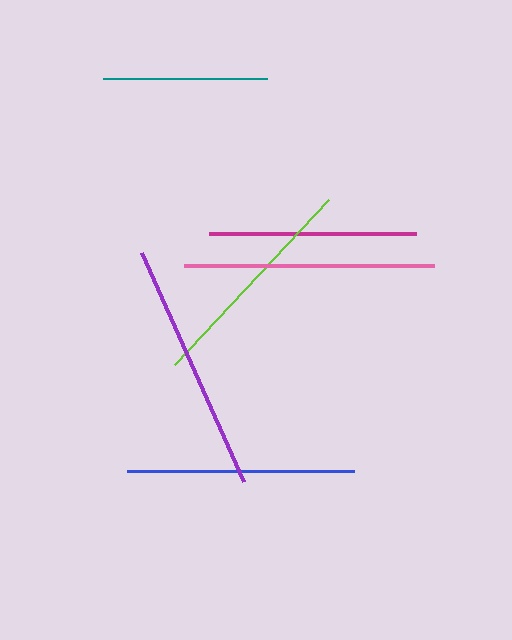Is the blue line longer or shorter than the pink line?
The pink line is longer than the blue line.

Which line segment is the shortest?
The teal line is the shortest at approximately 164 pixels.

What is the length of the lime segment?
The lime segment is approximately 226 pixels long.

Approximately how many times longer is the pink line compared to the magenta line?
The pink line is approximately 1.2 times the length of the magenta line.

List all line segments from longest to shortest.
From longest to shortest: purple, pink, blue, lime, magenta, teal.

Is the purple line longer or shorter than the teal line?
The purple line is longer than the teal line.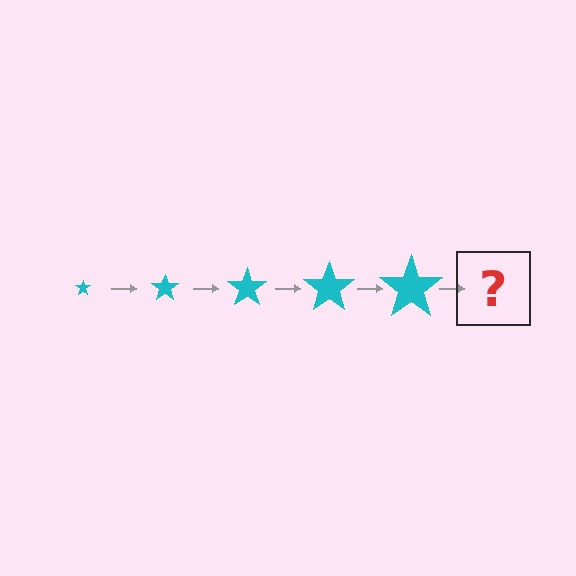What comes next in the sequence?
The next element should be a cyan star, larger than the previous one.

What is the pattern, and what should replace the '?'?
The pattern is that the star gets progressively larger each step. The '?' should be a cyan star, larger than the previous one.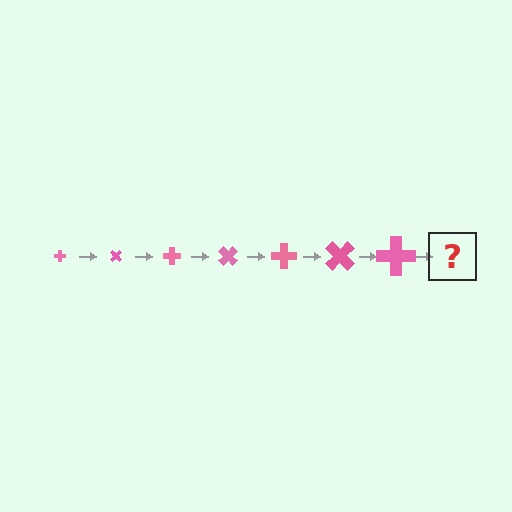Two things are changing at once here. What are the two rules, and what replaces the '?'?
The two rules are that the cross grows larger each step and it rotates 45 degrees each step. The '?' should be a cross, larger than the previous one and rotated 315 degrees from the start.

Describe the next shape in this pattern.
It should be a cross, larger than the previous one and rotated 315 degrees from the start.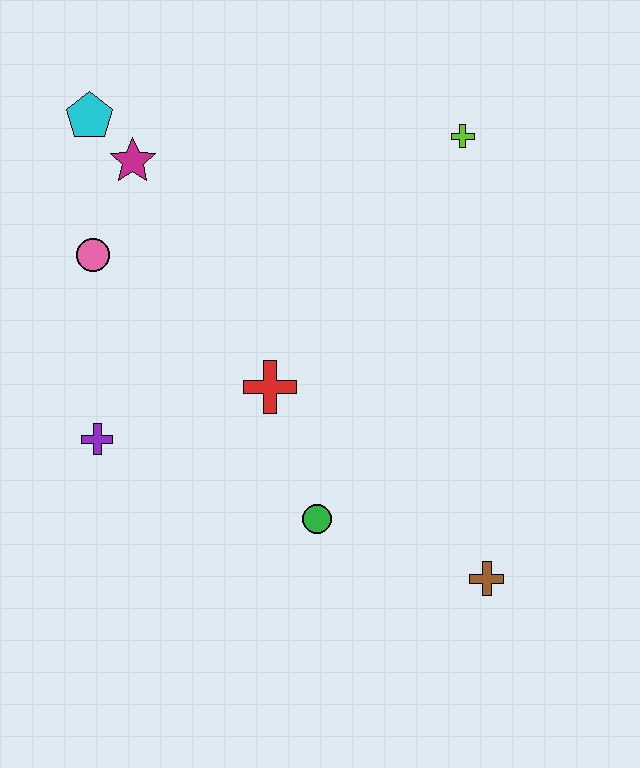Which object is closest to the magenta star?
The cyan pentagon is closest to the magenta star.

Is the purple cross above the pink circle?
No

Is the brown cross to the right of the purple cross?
Yes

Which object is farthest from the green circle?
The cyan pentagon is farthest from the green circle.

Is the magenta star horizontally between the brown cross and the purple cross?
Yes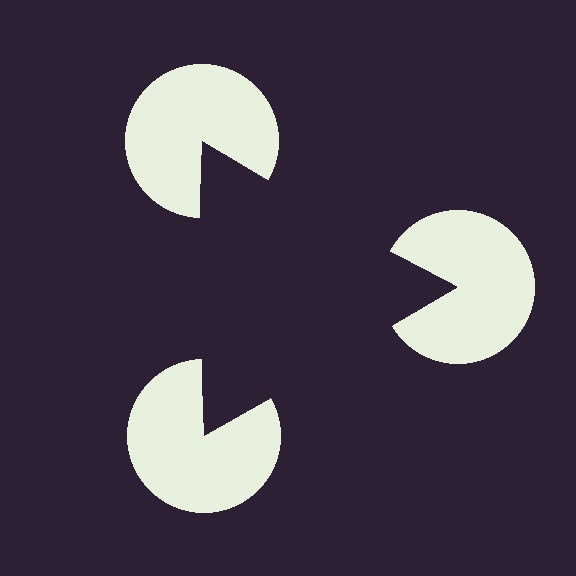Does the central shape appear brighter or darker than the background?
It typically appears slightly darker than the background, even though no actual brightness change is drawn.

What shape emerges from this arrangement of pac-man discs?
An illusory triangle — its edges are inferred from the aligned wedge cuts in the pac-man discs, not physically drawn.